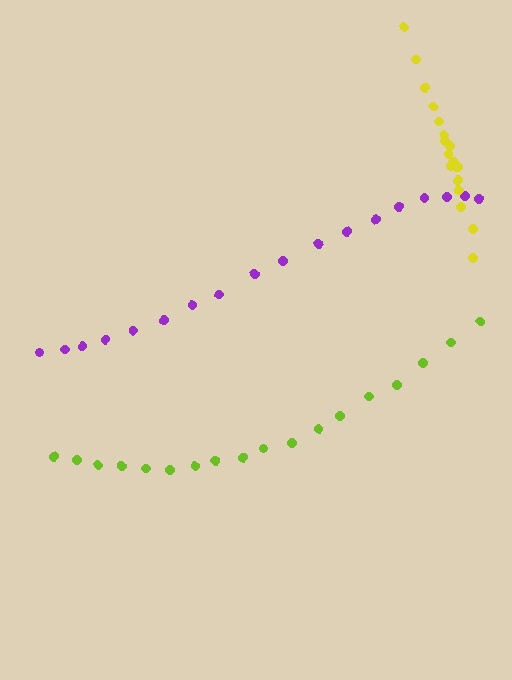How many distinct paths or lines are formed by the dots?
There are 3 distinct paths.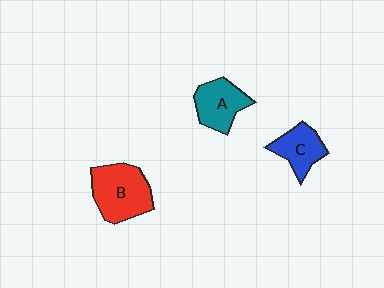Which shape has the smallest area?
Shape C (blue).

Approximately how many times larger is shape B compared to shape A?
Approximately 1.4 times.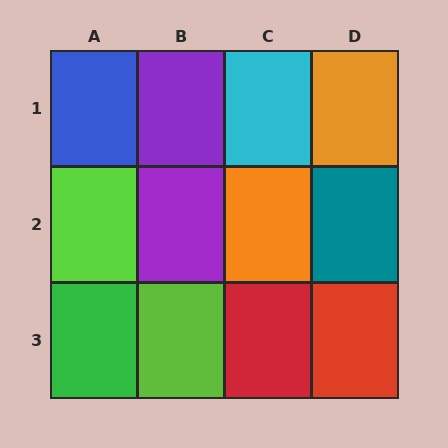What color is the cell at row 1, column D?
Orange.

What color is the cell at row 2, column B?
Purple.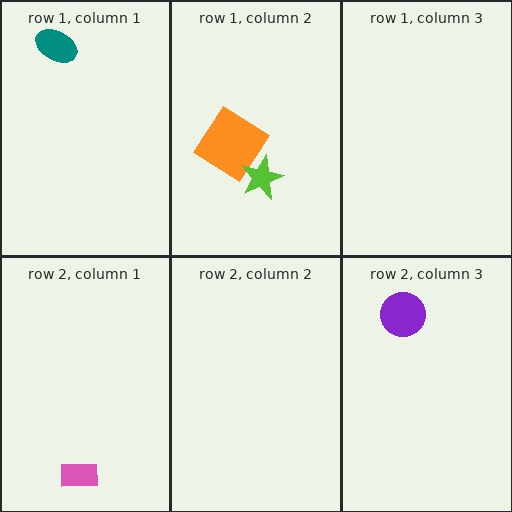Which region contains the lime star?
The row 1, column 2 region.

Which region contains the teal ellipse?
The row 1, column 1 region.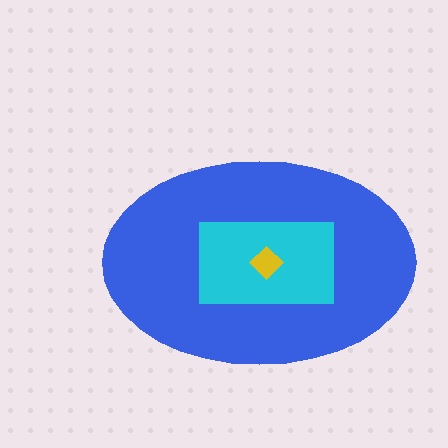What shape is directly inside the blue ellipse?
The cyan rectangle.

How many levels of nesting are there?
3.